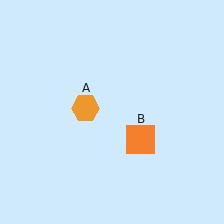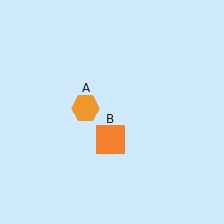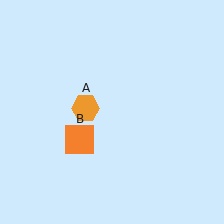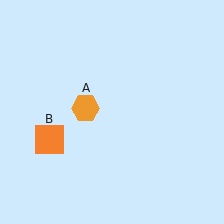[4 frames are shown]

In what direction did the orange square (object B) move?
The orange square (object B) moved left.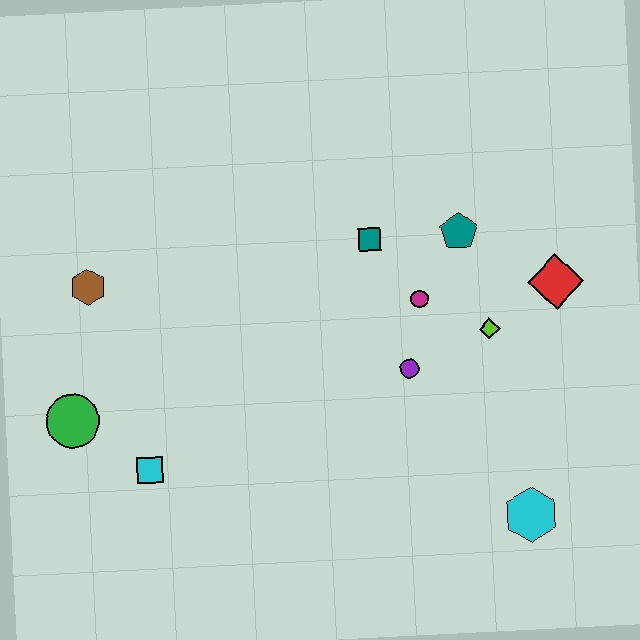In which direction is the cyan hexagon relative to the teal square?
The cyan hexagon is below the teal square.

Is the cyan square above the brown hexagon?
No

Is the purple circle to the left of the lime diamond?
Yes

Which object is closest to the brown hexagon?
The green circle is closest to the brown hexagon.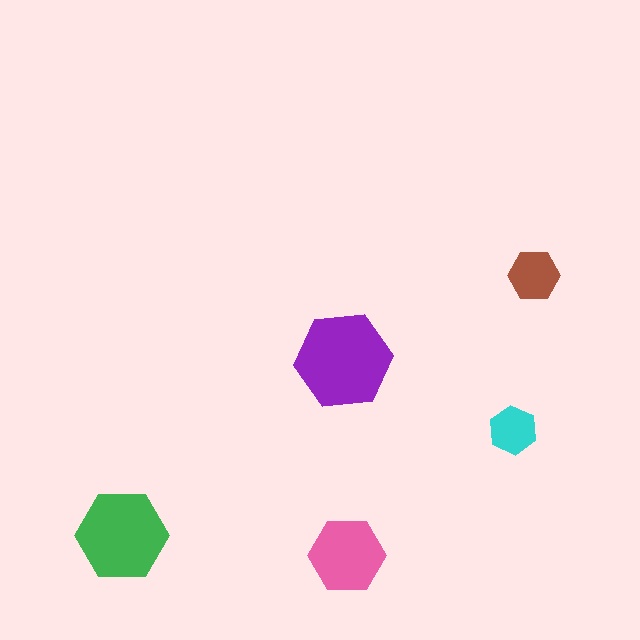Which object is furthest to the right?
The brown hexagon is rightmost.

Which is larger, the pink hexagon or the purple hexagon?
The purple one.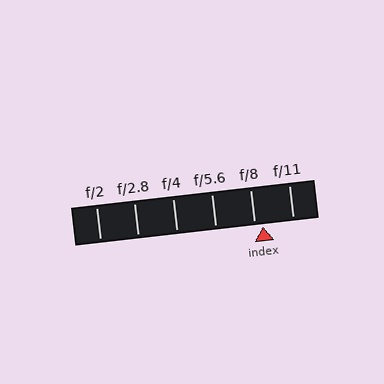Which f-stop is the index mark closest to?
The index mark is closest to f/8.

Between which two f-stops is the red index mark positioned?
The index mark is between f/8 and f/11.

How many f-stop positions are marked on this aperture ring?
There are 6 f-stop positions marked.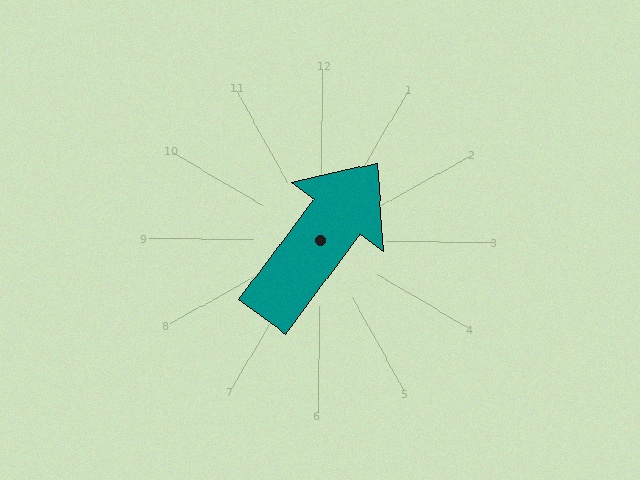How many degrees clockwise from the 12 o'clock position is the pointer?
Approximately 36 degrees.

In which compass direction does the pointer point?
Northeast.